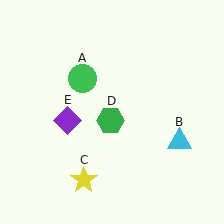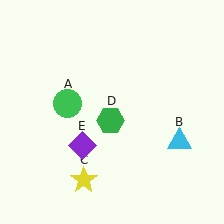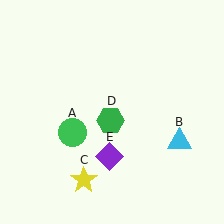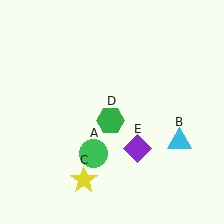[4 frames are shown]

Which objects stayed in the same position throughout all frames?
Cyan triangle (object B) and yellow star (object C) and green hexagon (object D) remained stationary.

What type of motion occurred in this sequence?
The green circle (object A), purple diamond (object E) rotated counterclockwise around the center of the scene.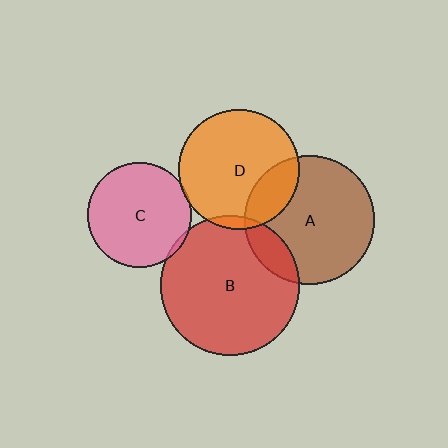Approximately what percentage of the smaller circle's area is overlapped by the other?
Approximately 5%.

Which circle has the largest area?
Circle B (red).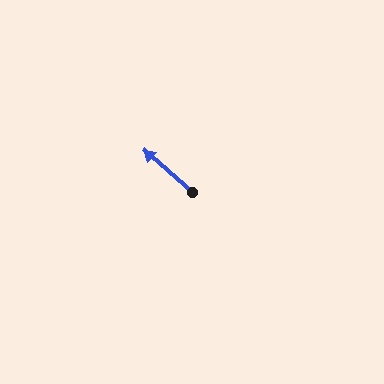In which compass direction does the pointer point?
Northwest.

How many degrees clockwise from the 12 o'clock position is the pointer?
Approximately 311 degrees.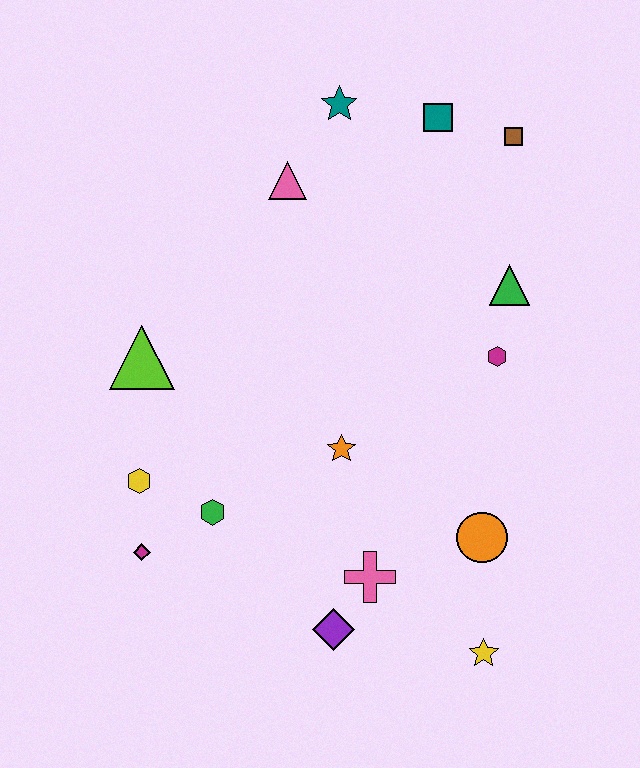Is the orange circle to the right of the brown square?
No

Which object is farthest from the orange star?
The brown square is farthest from the orange star.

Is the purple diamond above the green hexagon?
No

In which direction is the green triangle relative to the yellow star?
The green triangle is above the yellow star.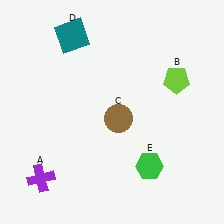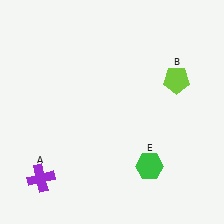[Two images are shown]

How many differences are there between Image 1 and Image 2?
There are 2 differences between the two images.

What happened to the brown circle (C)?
The brown circle (C) was removed in Image 2. It was in the bottom-right area of Image 1.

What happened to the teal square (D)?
The teal square (D) was removed in Image 2. It was in the top-left area of Image 1.